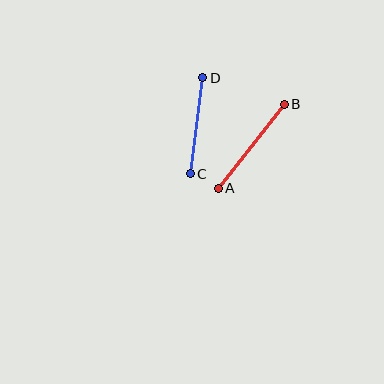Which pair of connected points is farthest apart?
Points A and B are farthest apart.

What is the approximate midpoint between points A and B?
The midpoint is at approximately (251, 146) pixels.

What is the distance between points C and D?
The distance is approximately 96 pixels.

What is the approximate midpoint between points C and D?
The midpoint is at approximately (197, 126) pixels.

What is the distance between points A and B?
The distance is approximately 107 pixels.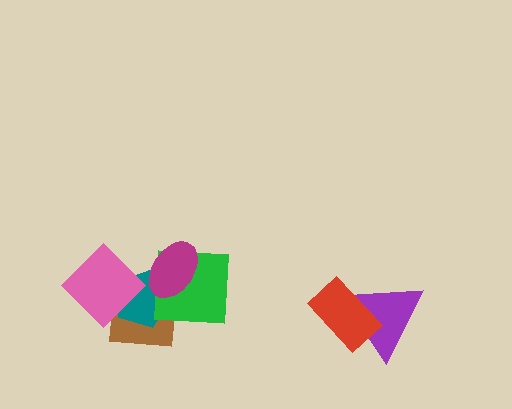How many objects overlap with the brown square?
4 objects overlap with the brown square.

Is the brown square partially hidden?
Yes, it is partially covered by another shape.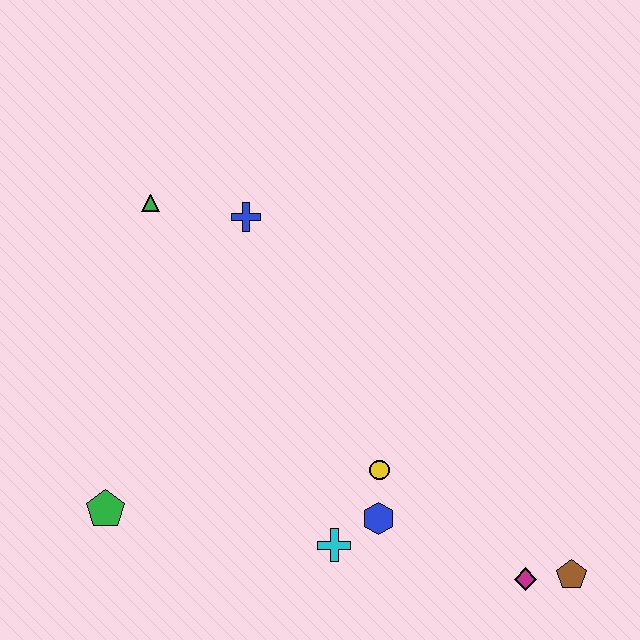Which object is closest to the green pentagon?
The cyan cross is closest to the green pentagon.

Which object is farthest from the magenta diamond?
The green triangle is farthest from the magenta diamond.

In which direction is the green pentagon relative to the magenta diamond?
The green pentagon is to the left of the magenta diamond.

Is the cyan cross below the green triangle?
Yes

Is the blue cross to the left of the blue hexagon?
Yes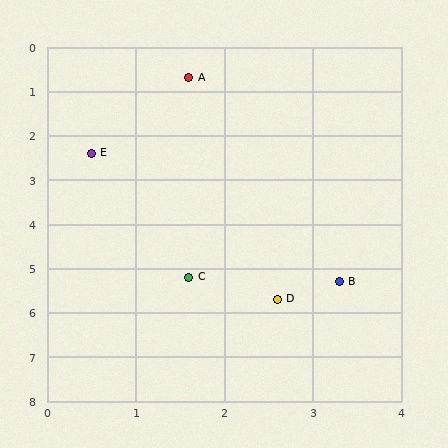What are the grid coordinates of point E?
Point E is at approximately (0.5, 2.4).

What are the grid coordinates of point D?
Point D is at approximately (2.6, 5.7).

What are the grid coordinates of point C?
Point C is at approximately (1.6, 5.2).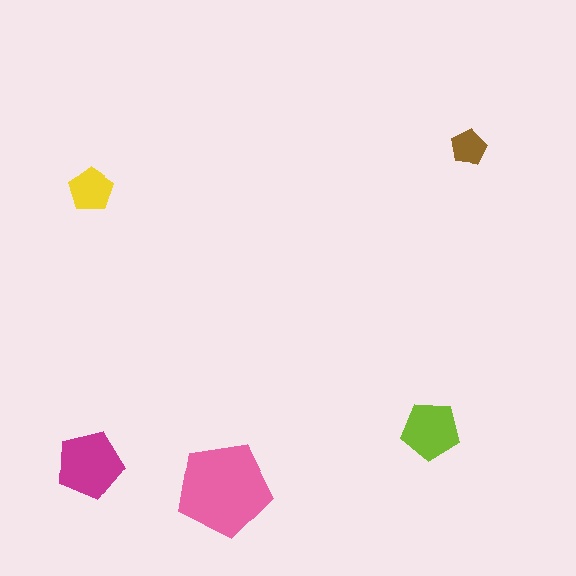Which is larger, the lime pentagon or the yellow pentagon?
The lime one.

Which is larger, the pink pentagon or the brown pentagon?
The pink one.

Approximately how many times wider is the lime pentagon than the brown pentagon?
About 1.5 times wider.